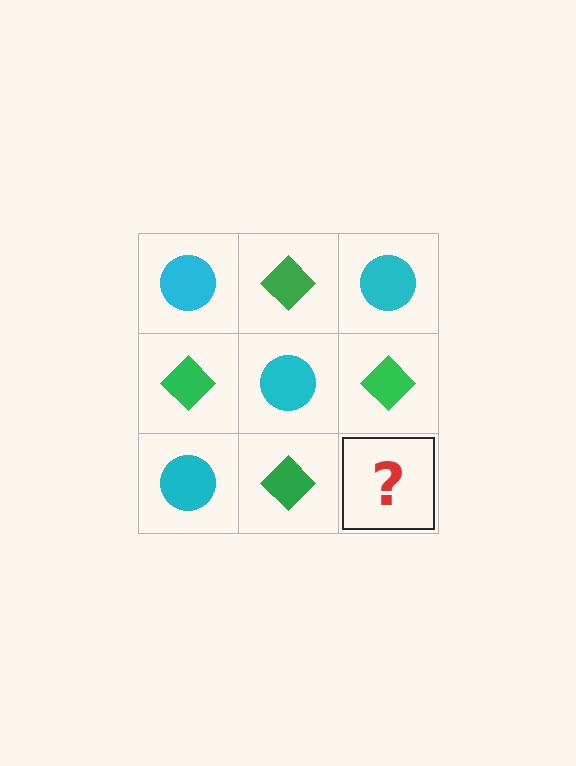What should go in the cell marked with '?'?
The missing cell should contain a cyan circle.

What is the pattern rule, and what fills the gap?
The rule is that it alternates cyan circle and green diamond in a checkerboard pattern. The gap should be filled with a cyan circle.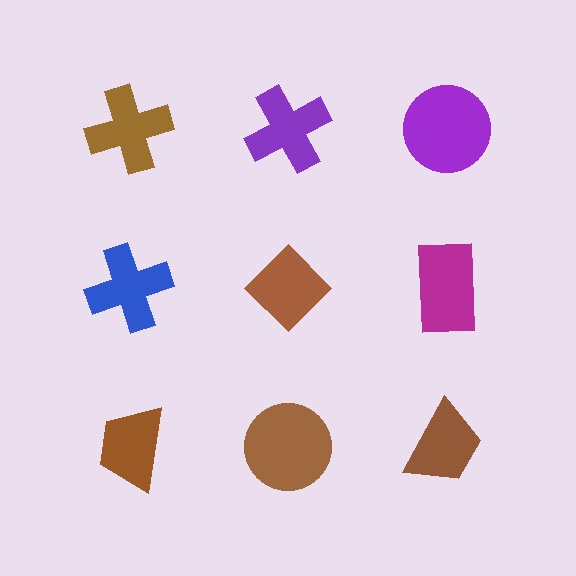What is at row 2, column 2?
A brown diamond.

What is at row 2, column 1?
A blue cross.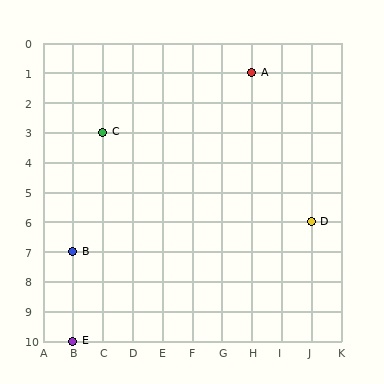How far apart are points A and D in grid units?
Points A and D are 2 columns and 5 rows apart (about 5.4 grid units diagonally).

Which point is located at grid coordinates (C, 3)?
Point C is at (C, 3).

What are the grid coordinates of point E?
Point E is at grid coordinates (B, 10).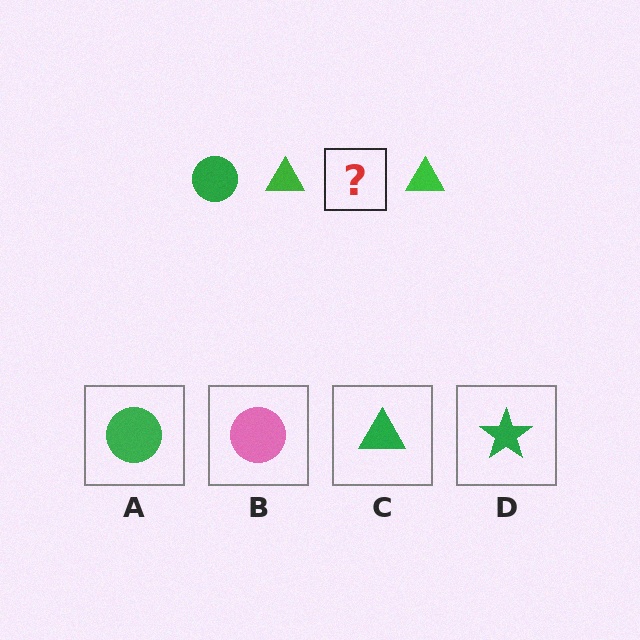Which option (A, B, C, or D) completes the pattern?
A.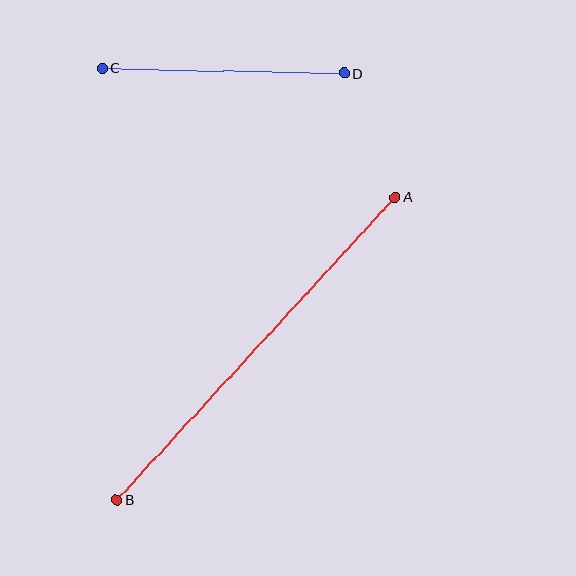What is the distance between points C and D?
The distance is approximately 242 pixels.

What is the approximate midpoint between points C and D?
The midpoint is at approximately (223, 71) pixels.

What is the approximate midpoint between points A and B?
The midpoint is at approximately (256, 348) pixels.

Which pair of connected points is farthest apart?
Points A and B are farthest apart.